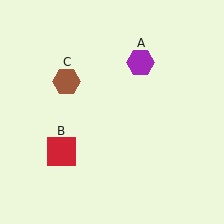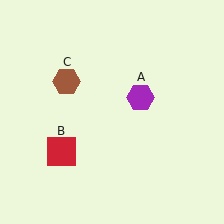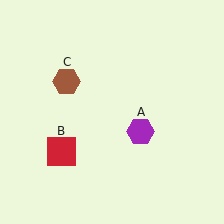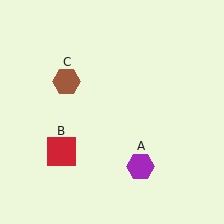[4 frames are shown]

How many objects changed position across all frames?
1 object changed position: purple hexagon (object A).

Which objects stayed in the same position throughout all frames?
Red square (object B) and brown hexagon (object C) remained stationary.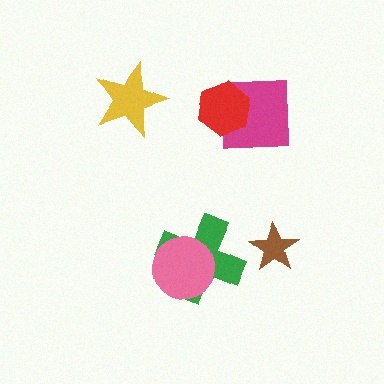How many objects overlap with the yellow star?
0 objects overlap with the yellow star.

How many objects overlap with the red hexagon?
1 object overlaps with the red hexagon.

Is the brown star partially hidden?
No, no other shape covers it.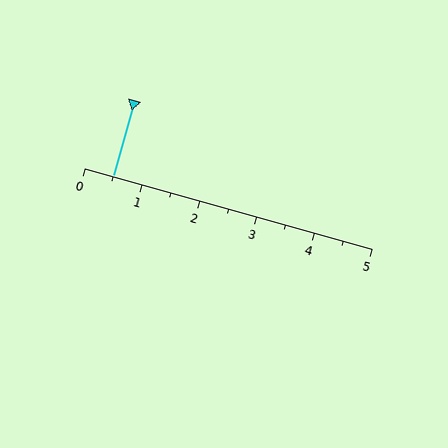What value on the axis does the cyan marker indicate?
The marker indicates approximately 0.5.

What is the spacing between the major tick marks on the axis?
The major ticks are spaced 1 apart.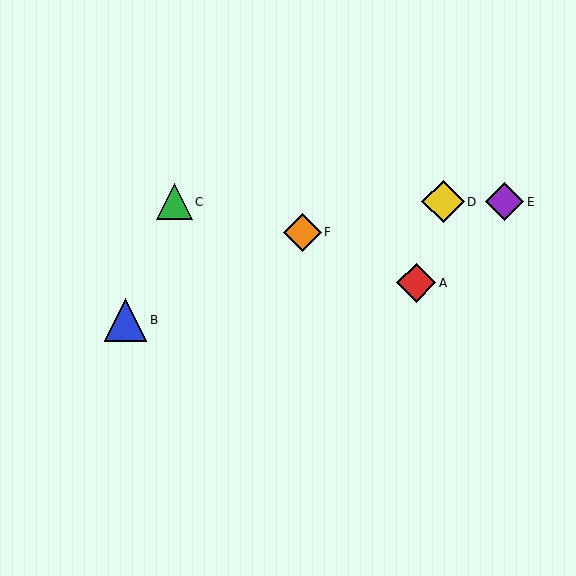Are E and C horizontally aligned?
Yes, both are at y≈202.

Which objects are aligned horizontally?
Objects C, D, E are aligned horizontally.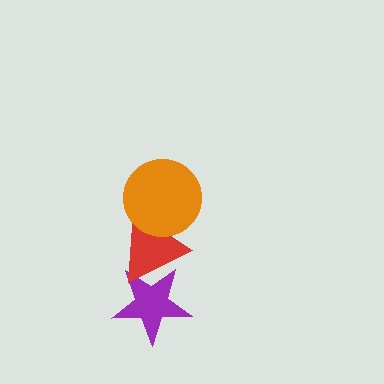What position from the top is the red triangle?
The red triangle is 2nd from the top.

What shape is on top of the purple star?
The red triangle is on top of the purple star.